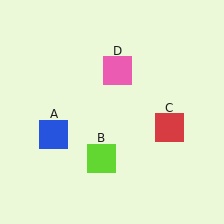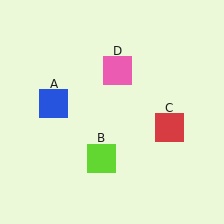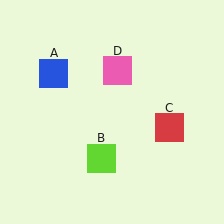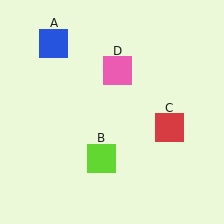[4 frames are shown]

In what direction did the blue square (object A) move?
The blue square (object A) moved up.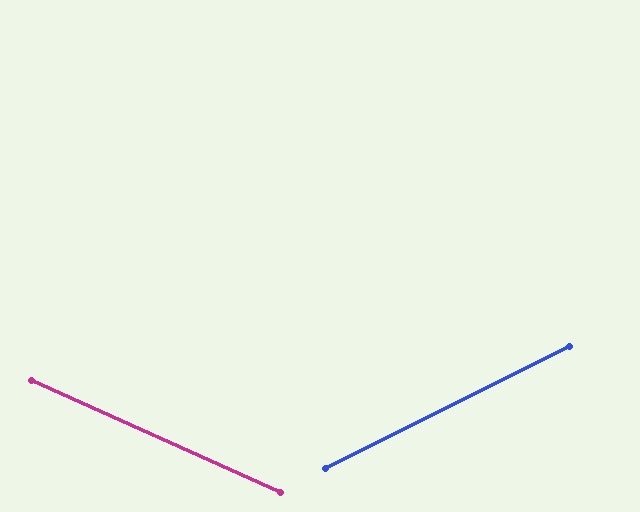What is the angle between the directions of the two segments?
Approximately 51 degrees.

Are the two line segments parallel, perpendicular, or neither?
Neither parallel nor perpendicular — they differ by about 51°.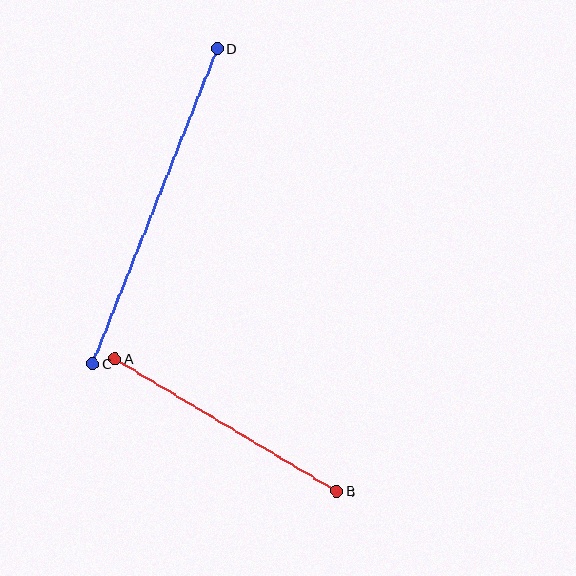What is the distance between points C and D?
The distance is approximately 339 pixels.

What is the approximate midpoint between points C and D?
The midpoint is at approximately (155, 206) pixels.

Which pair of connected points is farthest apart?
Points C and D are farthest apart.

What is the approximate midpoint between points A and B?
The midpoint is at approximately (226, 425) pixels.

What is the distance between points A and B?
The distance is approximately 258 pixels.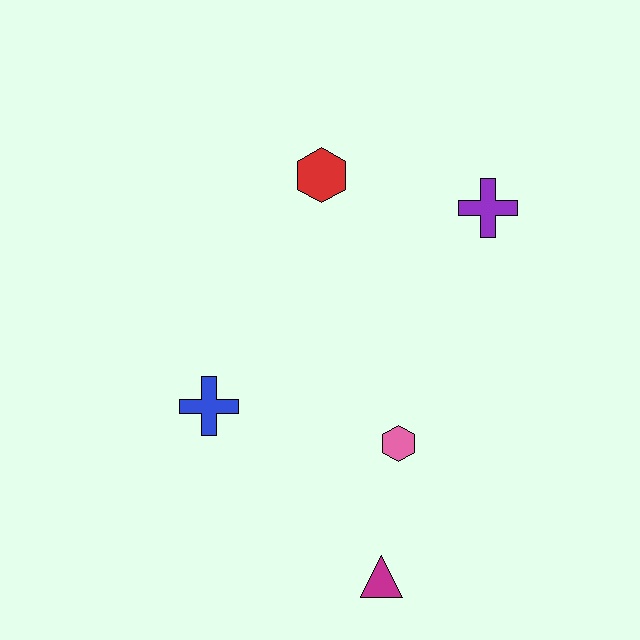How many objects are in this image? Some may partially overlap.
There are 5 objects.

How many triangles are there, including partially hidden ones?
There is 1 triangle.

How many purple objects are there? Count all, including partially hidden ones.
There is 1 purple object.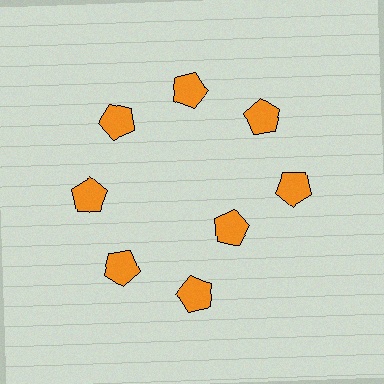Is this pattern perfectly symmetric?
No. The 8 orange pentagons are arranged in a ring, but one element near the 4 o'clock position is pulled inward toward the center, breaking the 8-fold rotational symmetry.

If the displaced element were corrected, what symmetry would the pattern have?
It would have 8-fold rotational symmetry — the pattern would map onto itself every 45 degrees.